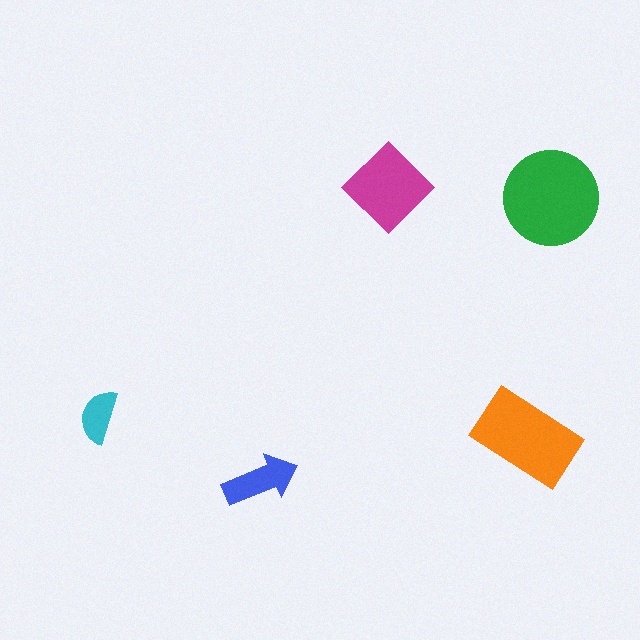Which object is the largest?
The green circle.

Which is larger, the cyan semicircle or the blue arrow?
The blue arrow.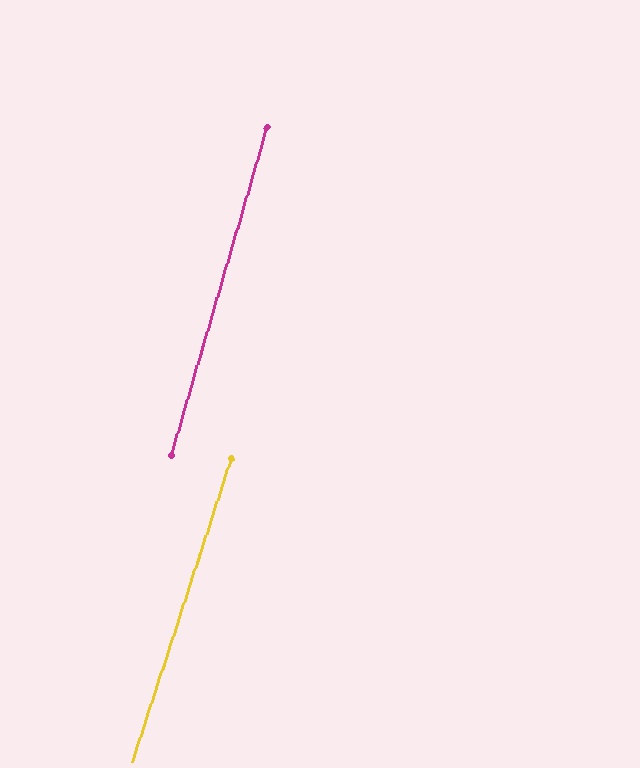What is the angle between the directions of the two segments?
Approximately 2 degrees.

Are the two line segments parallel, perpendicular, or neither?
Parallel — their directions differ by only 1.9°.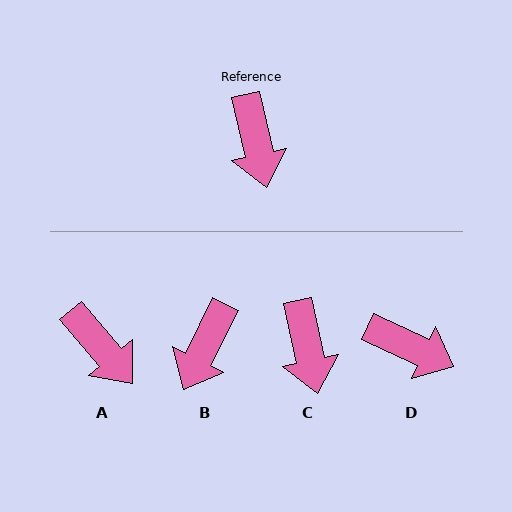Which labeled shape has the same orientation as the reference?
C.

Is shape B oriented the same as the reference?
No, it is off by about 39 degrees.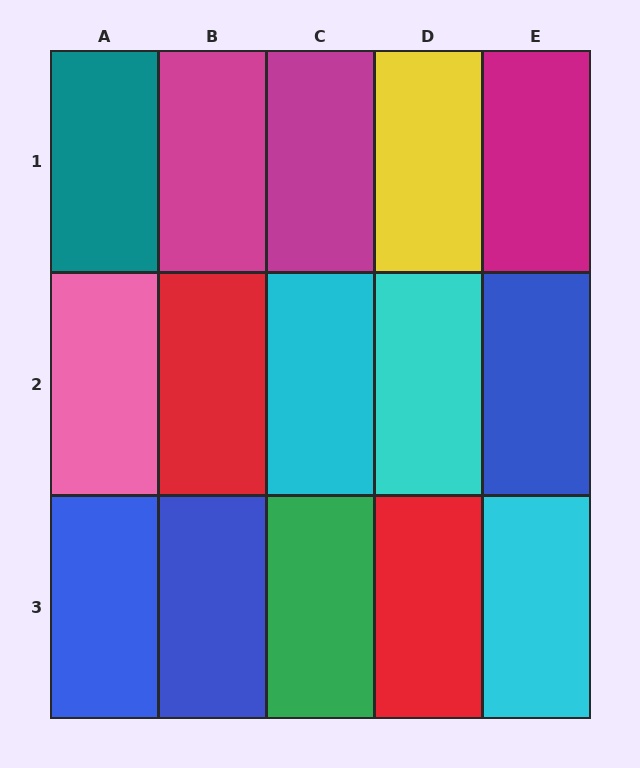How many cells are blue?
3 cells are blue.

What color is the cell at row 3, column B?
Blue.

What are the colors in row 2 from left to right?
Pink, red, cyan, cyan, blue.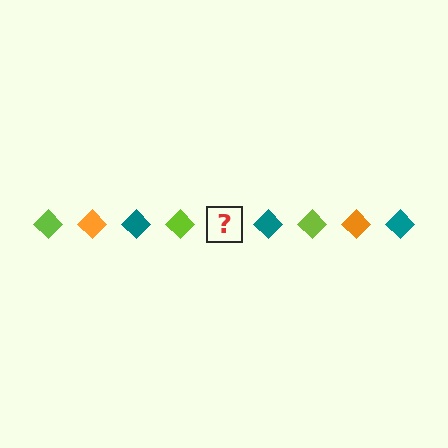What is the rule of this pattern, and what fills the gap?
The rule is that the pattern cycles through lime, orange, teal diamonds. The gap should be filled with an orange diamond.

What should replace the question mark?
The question mark should be replaced with an orange diamond.